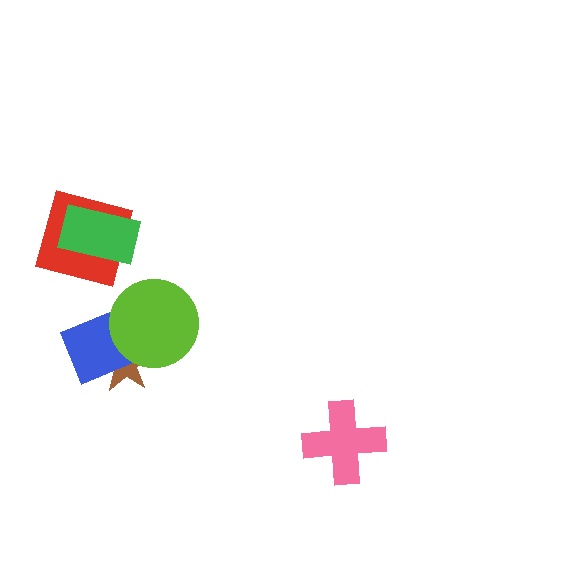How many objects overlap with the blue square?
2 objects overlap with the blue square.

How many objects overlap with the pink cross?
0 objects overlap with the pink cross.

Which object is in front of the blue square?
The lime circle is in front of the blue square.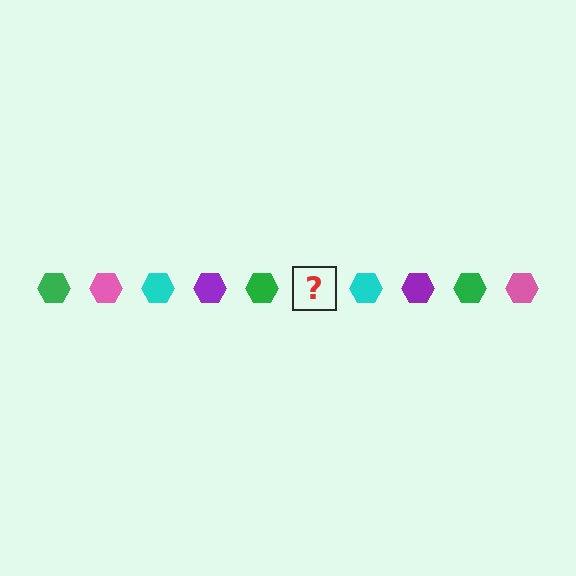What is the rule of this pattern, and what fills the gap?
The rule is that the pattern cycles through green, pink, cyan, purple hexagons. The gap should be filled with a pink hexagon.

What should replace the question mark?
The question mark should be replaced with a pink hexagon.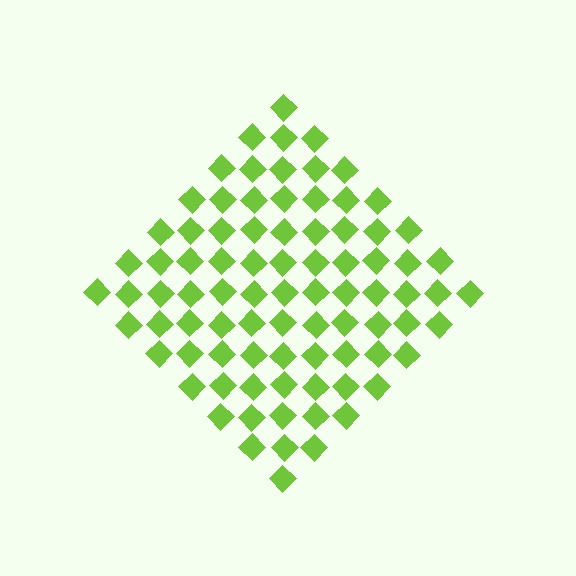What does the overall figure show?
The overall figure shows a diamond.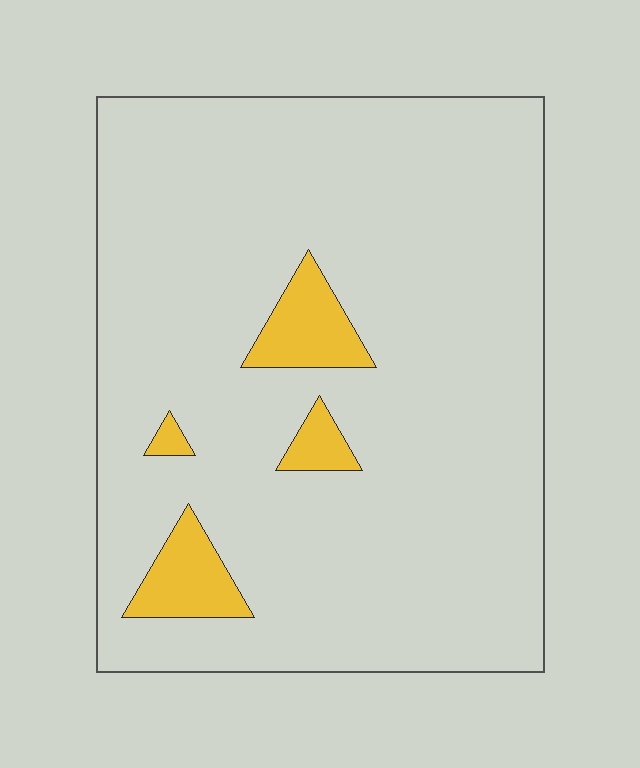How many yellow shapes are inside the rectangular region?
4.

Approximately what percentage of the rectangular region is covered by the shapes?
Approximately 10%.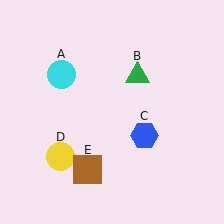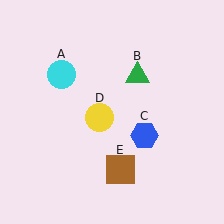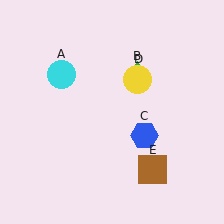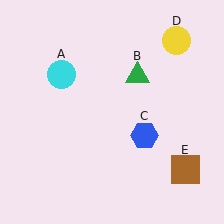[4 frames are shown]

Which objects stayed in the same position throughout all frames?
Cyan circle (object A) and green triangle (object B) and blue hexagon (object C) remained stationary.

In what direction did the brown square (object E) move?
The brown square (object E) moved right.